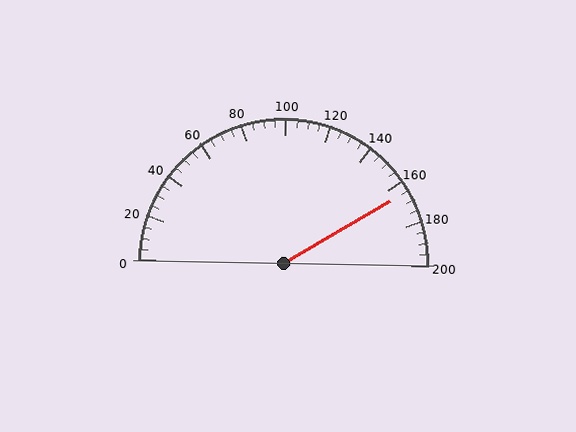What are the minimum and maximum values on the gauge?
The gauge ranges from 0 to 200.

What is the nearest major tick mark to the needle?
The nearest major tick mark is 160.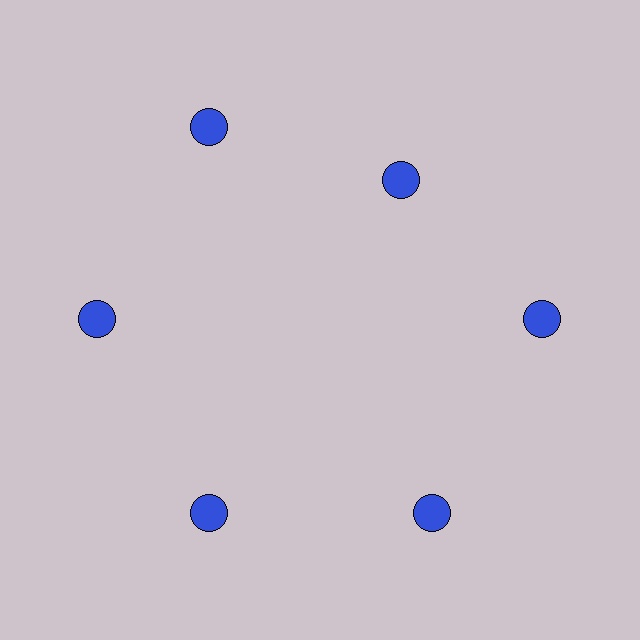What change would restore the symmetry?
The symmetry would be restored by moving it outward, back onto the ring so that all 6 circles sit at equal angles and equal distance from the center.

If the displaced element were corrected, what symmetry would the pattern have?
It would have 6-fold rotational symmetry — the pattern would map onto itself every 60 degrees.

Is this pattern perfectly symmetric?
No. The 6 blue circles are arranged in a ring, but one element near the 1 o'clock position is pulled inward toward the center, breaking the 6-fold rotational symmetry.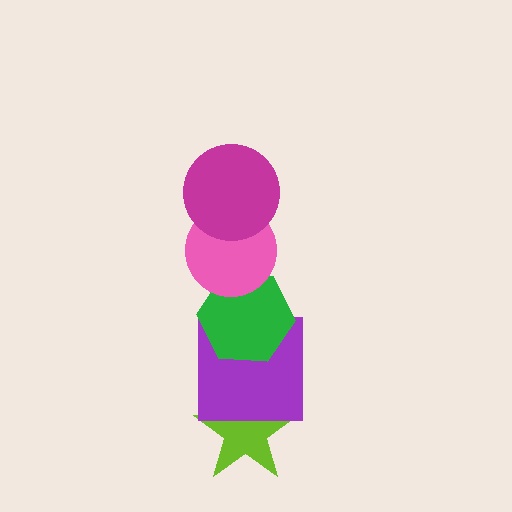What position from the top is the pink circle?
The pink circle is 2nd from the top.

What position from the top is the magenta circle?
The magenta circle is 1st from the top.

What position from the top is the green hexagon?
The green hexagon is 3rd from the top.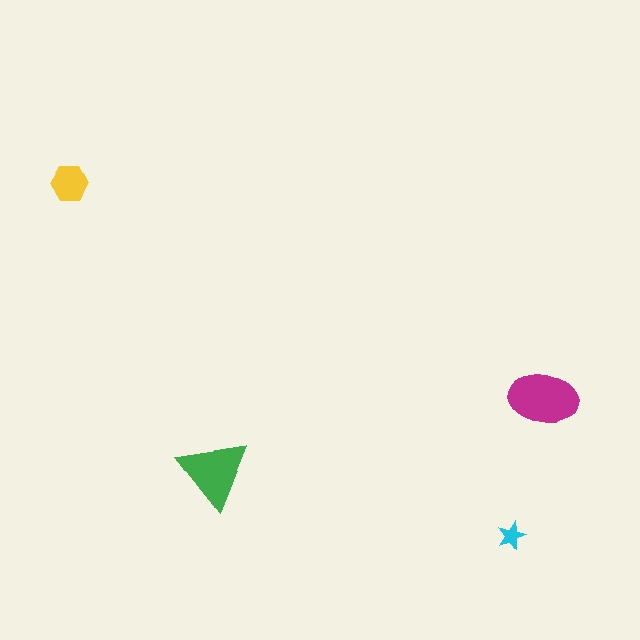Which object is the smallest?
The cyan star.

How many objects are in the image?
There are 4 objects in the image.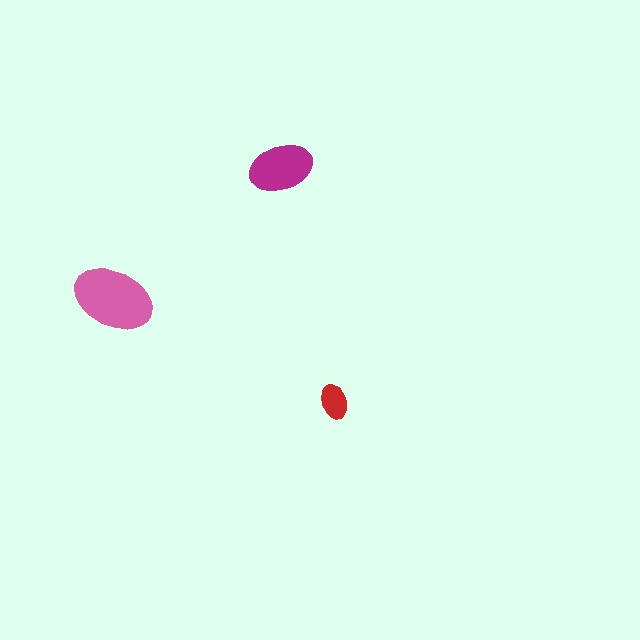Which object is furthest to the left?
The pink ellipse is leftmost.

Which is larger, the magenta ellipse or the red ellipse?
The magenta one.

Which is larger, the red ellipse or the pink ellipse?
The pink one.